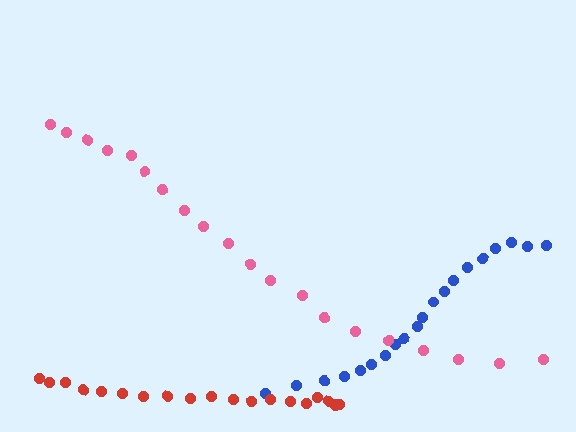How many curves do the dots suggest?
There are 3 distinct paths.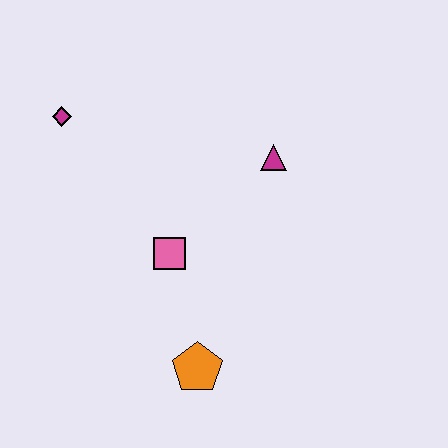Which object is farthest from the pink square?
The magenta diamond is farthest from the pink square.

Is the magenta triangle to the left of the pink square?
No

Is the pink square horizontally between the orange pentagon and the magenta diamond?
Yes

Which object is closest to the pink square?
The orange pentagon is closest to the pink square.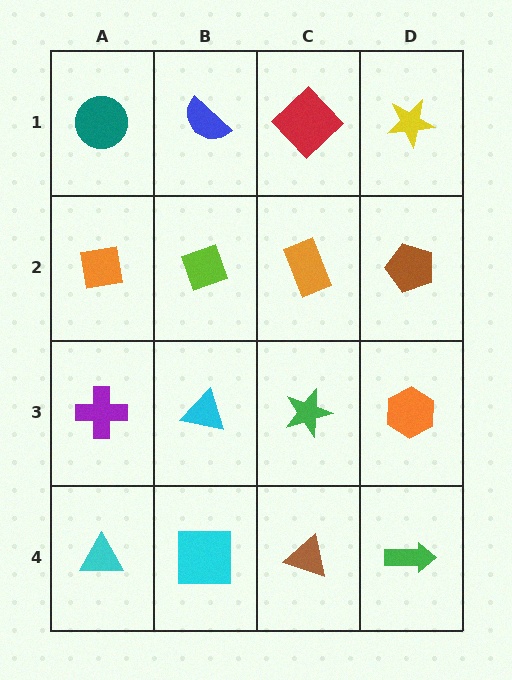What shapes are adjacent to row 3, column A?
An orange square (row 2, column A), a cyan triangle (row 4, column A), a cyan triangle (row 3, column B).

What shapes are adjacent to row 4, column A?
A purple cross (row 3, column A), a cyan square (row 4, column B).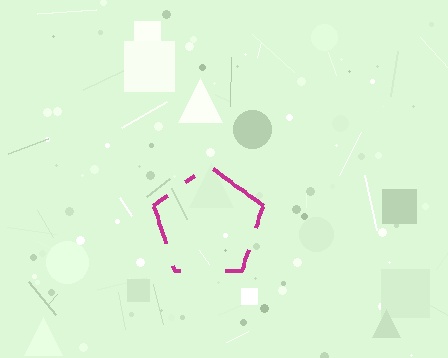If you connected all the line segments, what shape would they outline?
They would outline a pentagon.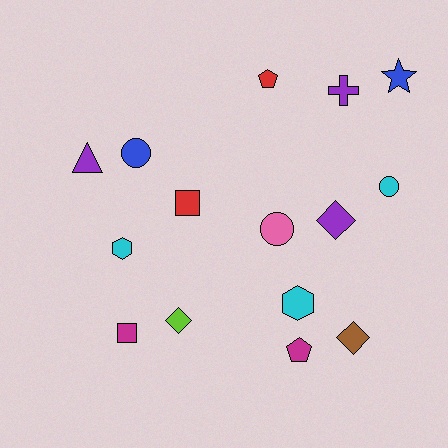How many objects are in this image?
There are 15 objects.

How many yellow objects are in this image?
There are no yellow objects.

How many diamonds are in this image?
There are 3 diamonds.